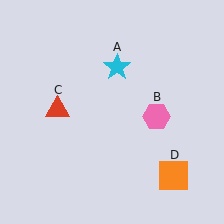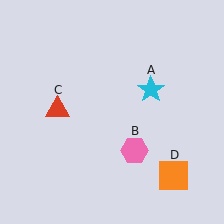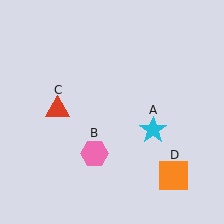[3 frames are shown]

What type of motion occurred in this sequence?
The cyan star (object A), pink hexagon (object B) rotated clockwise around the center of the scene.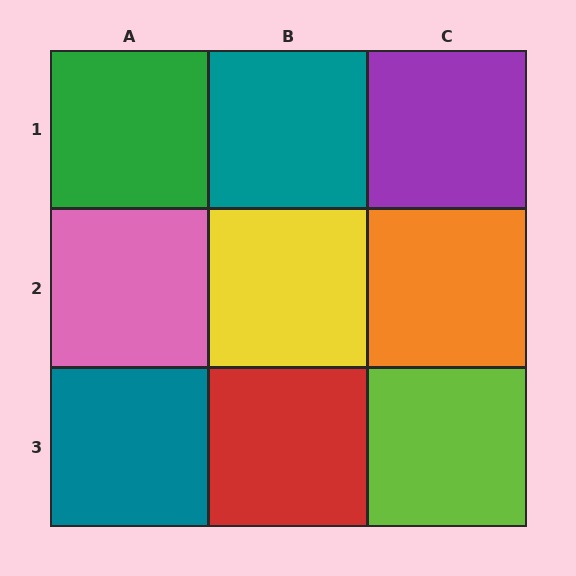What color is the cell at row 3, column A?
Teal.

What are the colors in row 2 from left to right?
Pink, yellow, orange.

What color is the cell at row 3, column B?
Red.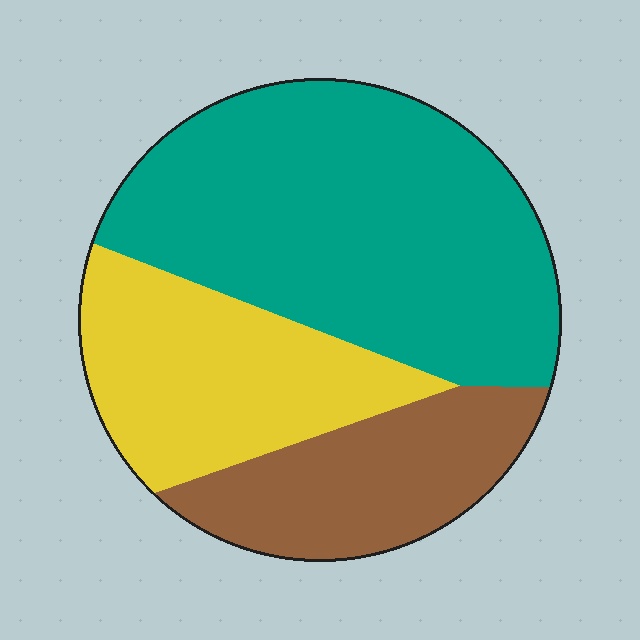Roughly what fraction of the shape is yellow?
Yellow takes up about one quarter (1/4) of the shape.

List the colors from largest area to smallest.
From largest to smallest: teal, yellow, brown.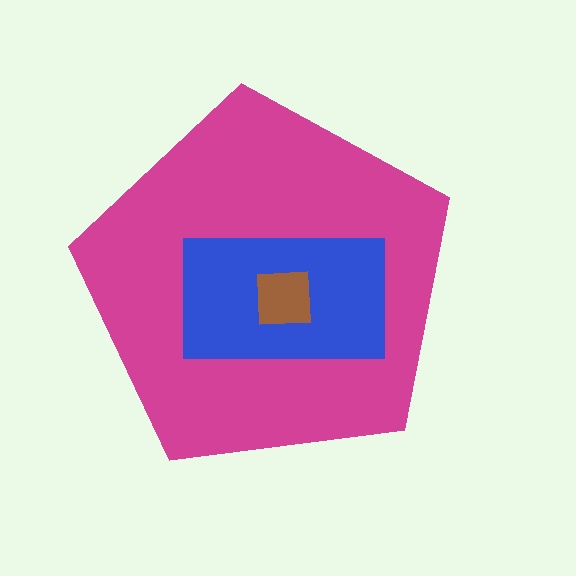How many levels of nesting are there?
3.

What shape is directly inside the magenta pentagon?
The blue rectangle.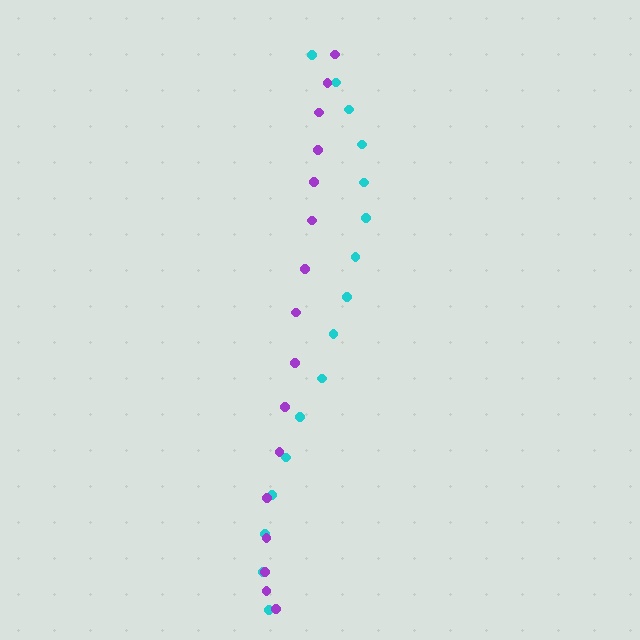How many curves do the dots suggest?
There are 2 distinct paths.